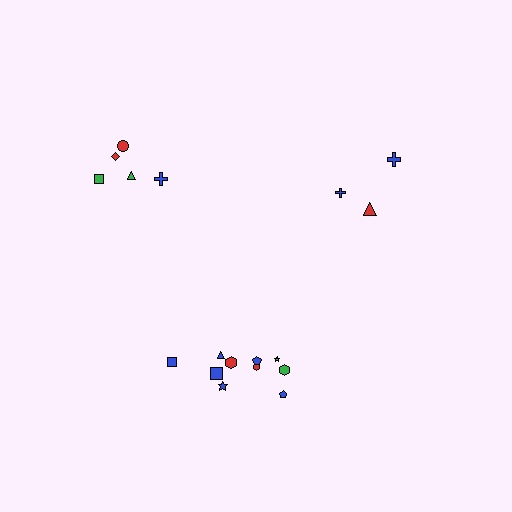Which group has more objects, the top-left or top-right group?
The top-left group.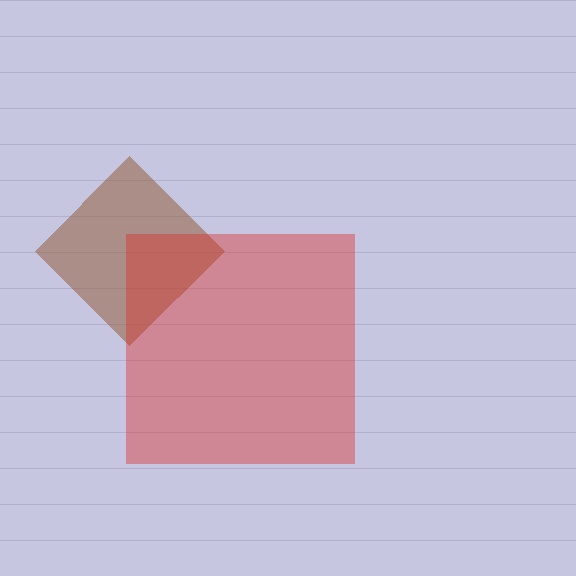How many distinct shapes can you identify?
There are 2 distinct shapes: a brown diamond, a red square.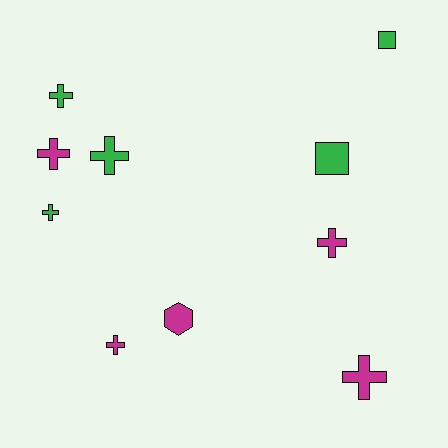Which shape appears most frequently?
Cross, with 7 objects.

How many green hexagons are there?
There are no green hexagons.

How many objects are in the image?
There are 10 objects.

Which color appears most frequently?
Green, with 5 objects.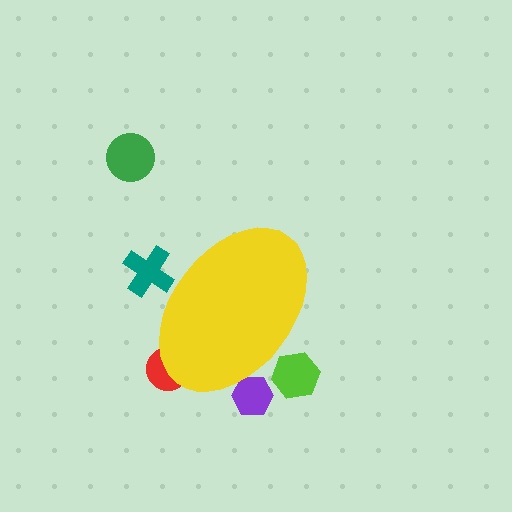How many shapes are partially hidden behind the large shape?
4 shapes are partially hidden.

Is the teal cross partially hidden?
Yes, the teal cross is partially hidden behind the yellow ellipse.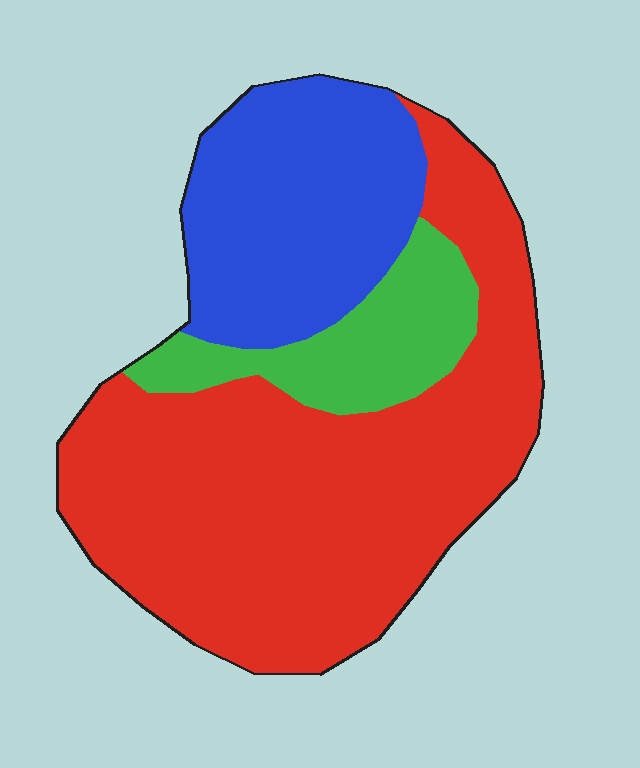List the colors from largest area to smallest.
From largest to smallest: red, blue, green.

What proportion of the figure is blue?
Blue takes up about one quarter (1/4) of the figure.